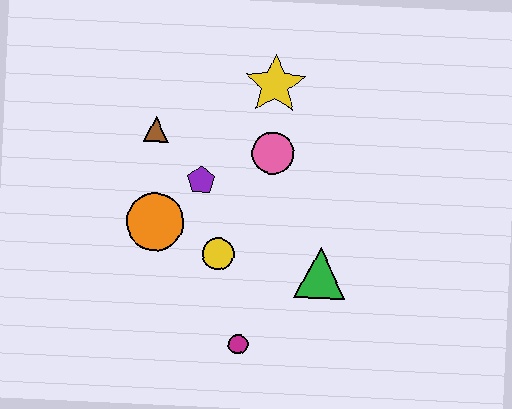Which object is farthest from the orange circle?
The yellow star is farthest from the orange circle.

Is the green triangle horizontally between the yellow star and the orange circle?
No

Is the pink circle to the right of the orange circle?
Yes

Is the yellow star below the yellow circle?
No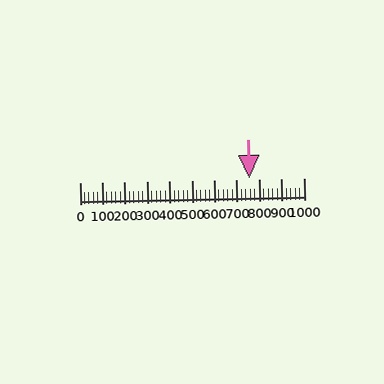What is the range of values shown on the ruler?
The ruler shows values from 0 to 1000.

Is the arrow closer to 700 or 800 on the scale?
The arrow is closer to 800.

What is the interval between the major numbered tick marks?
The major tick marks are spaced 100 units apart.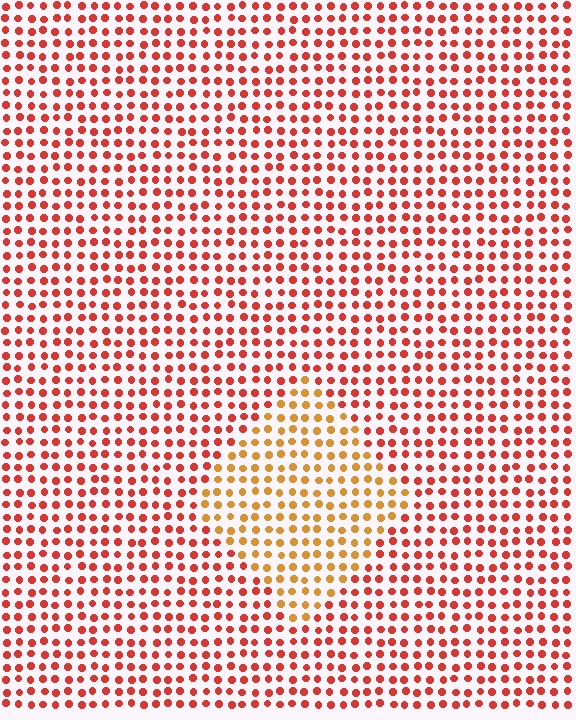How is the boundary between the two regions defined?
The boundary is defined purely by a slight shift in hue (about 35 degrees). Spacing, size, and orientation are identical on both sides.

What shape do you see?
I see a diamond.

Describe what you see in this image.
The image is filled with small red elements in a uniform arrangement. A diamond-shaped region is visible where the elements are tinted to a slightly different hue, forming a subtle color boundary.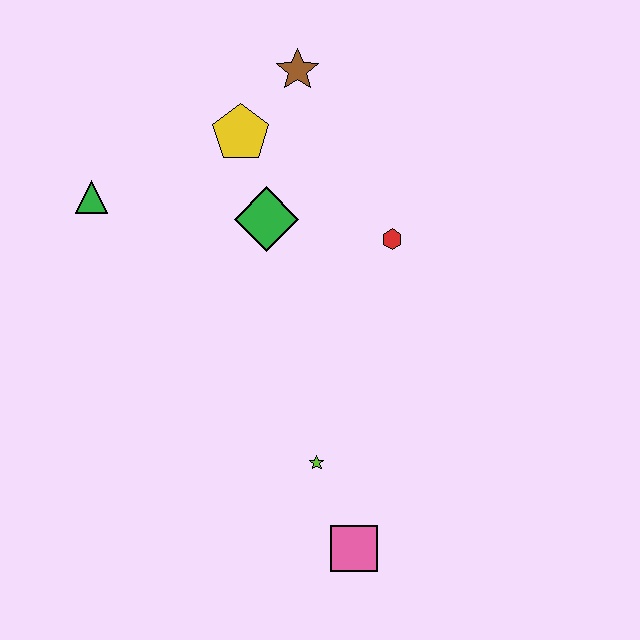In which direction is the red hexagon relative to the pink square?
The red hexagon is above the pink square.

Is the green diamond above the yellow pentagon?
No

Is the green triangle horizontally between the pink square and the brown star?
No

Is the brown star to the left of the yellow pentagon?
No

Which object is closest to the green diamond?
The yellow pentagon is closest to the green diamond.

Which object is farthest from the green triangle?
The pink square is farthest from the green triangle.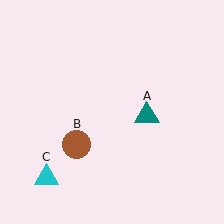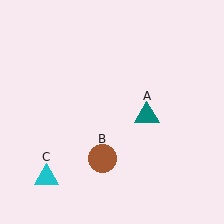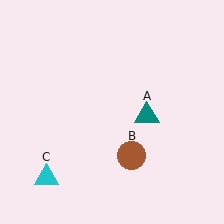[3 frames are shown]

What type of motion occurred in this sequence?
The brown circle (object B) rotated counterclockwise around the center of the scene.